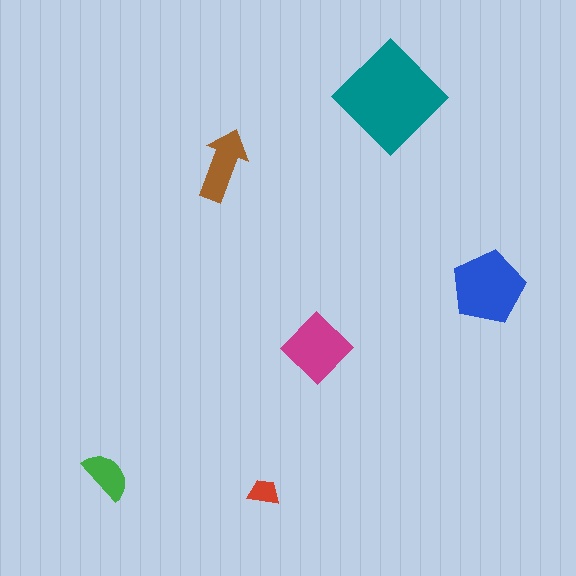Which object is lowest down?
The red trapezoid is bottommost.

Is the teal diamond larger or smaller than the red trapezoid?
Larger.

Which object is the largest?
The teal diamond.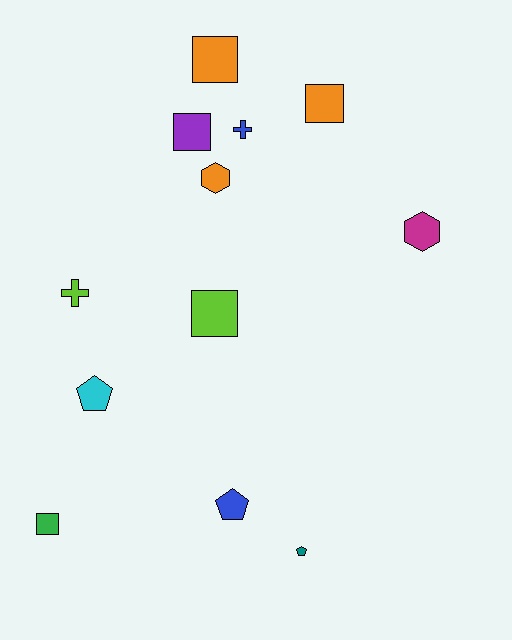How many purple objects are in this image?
There is 1 purple object.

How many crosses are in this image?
There are 2 crosses.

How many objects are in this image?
There are 12 objects.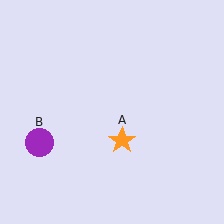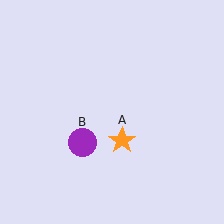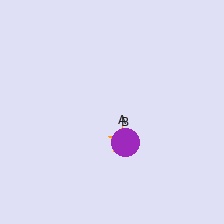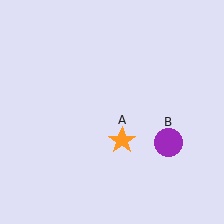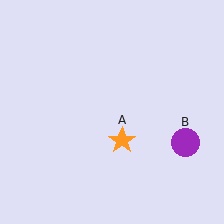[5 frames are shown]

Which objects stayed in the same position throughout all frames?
Orange star (object A) remained stationary.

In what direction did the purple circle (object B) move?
The purple circle (object B) moved right.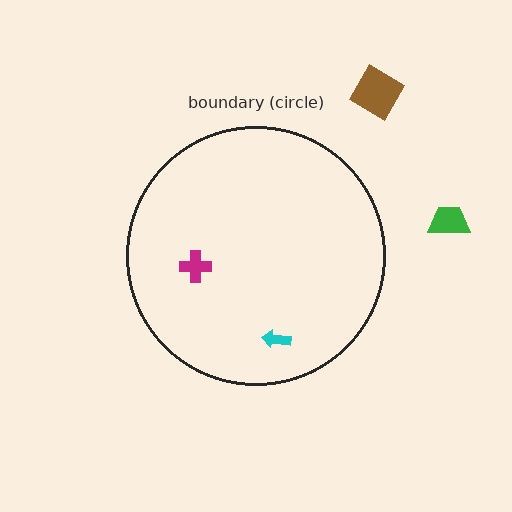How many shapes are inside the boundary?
2 inside, 2 outside.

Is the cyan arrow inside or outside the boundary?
Inside.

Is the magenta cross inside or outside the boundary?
Inside.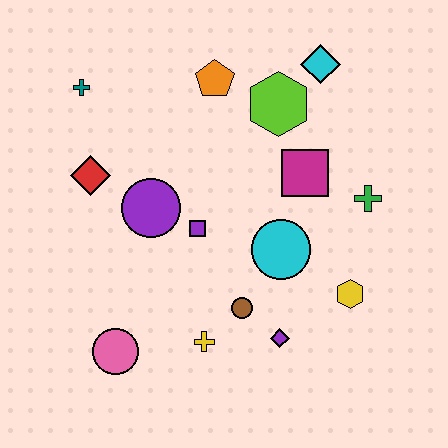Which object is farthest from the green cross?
The teal cross is farthest from the green cross.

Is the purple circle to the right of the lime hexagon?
No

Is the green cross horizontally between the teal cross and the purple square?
No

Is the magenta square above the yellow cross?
Yes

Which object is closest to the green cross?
The magenta square is closest to the green cross.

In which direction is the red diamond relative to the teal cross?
The red diamond is below the teal cross.